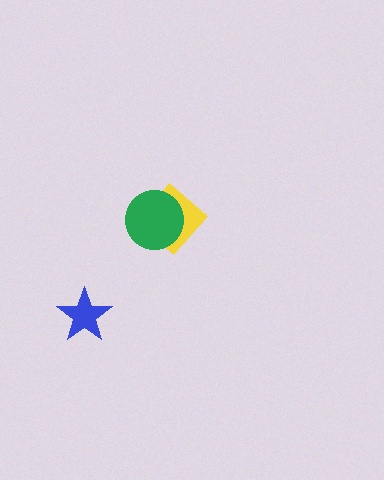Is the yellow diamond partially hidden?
Yes, it is partially covered by another shape.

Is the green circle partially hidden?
No, no other shape covers it.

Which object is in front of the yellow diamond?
The green circle is in front of the yellow diamond.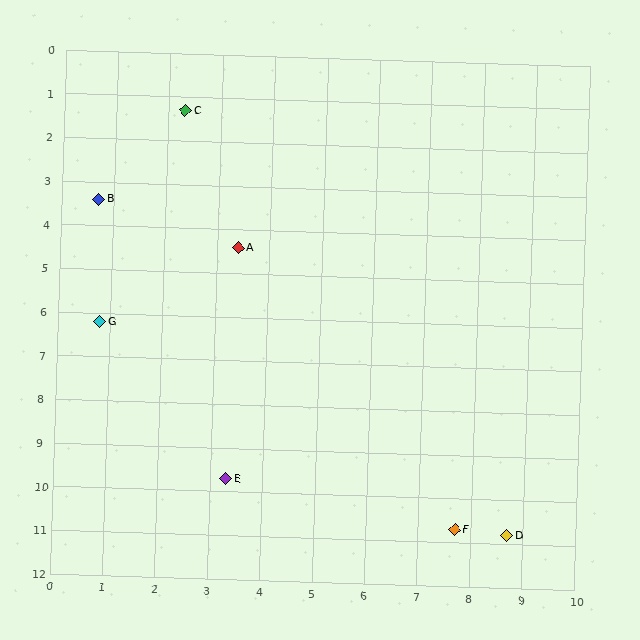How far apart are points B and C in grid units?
Points B and C are about 2.6 grid units apart.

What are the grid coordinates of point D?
Point D is at approximately (8.7, 10.8).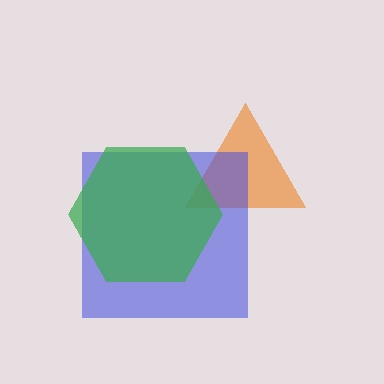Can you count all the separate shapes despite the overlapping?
Yes, there are 3 separate shapes.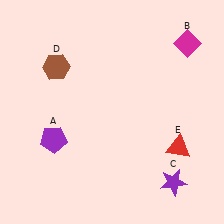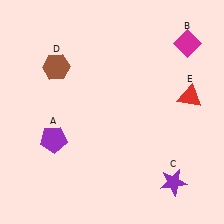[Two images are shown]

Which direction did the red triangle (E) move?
The red triangle (E) moved up.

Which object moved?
The red triangle (E) moved up.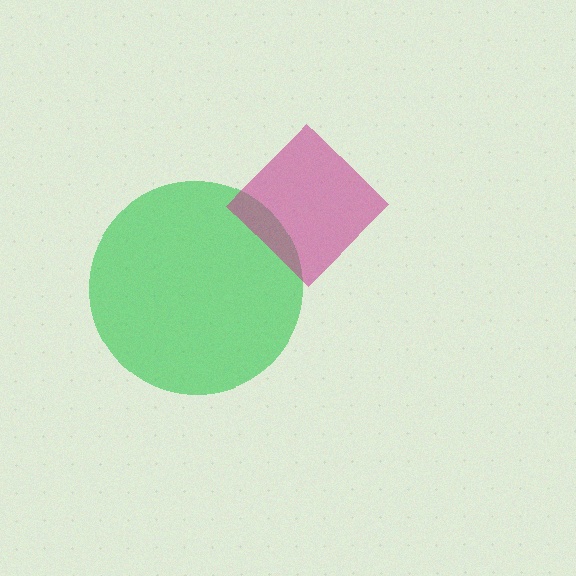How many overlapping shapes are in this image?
There are 2 overlapping shapes in the image.